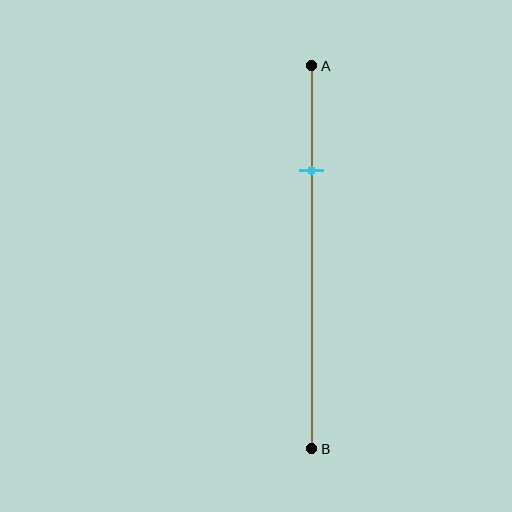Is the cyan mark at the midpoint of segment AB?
No, the mark is at about 25% from A, not at the 50% midpoint.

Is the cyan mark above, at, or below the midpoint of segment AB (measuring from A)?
The cyan mark is above the midpoint of segment AB.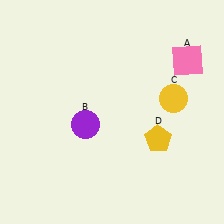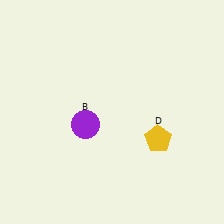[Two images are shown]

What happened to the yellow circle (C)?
The yellow circle (C) was removed in Image 2. It was in the top-right area of Image 1.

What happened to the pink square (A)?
The pink square (A) was removed in Image 2. It was in the top-right area of Image 1.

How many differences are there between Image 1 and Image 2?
There are 2 differences between the two images.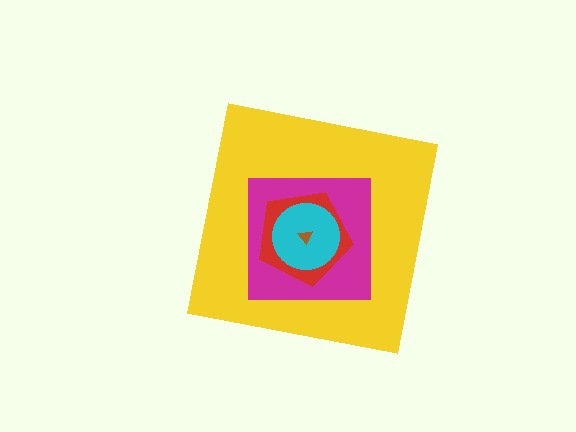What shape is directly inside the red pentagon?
The cyan circle.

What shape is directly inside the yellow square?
The magenta square.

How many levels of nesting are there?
5.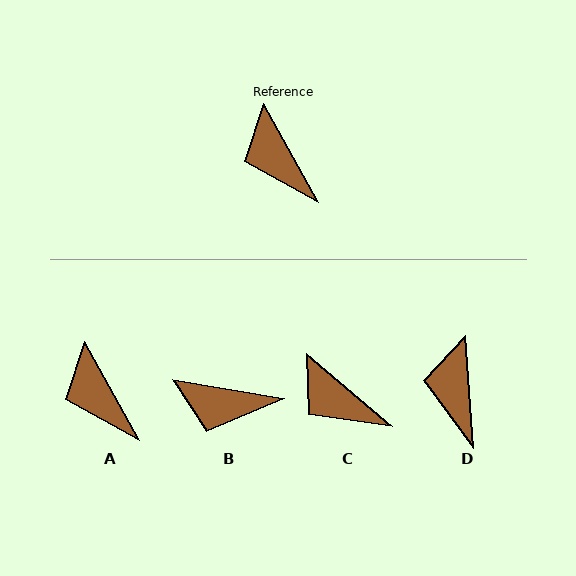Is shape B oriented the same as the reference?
No, it is off by about 51 degrees.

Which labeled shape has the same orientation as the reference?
A.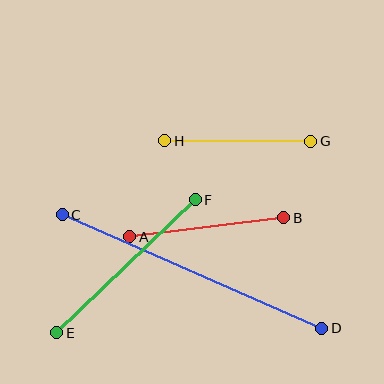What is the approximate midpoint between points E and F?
The midpoint is at approximately (126, 266) pixels.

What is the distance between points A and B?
The distance is approximately 155 pixels.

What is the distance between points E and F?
The distance is approximately 192 pixels.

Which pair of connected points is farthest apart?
Points C and D are farthest apart.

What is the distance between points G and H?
The distance is approximately 146 pixels.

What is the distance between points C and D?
The distance is approximately 283 pixels.